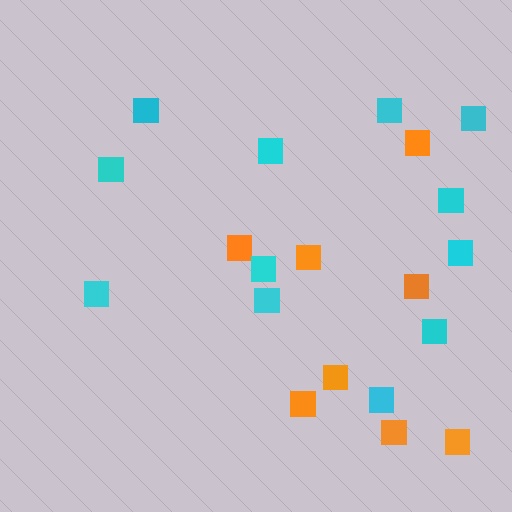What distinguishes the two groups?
There are 2 groups: one group of orange squares (8) and one group of cyan squares (12).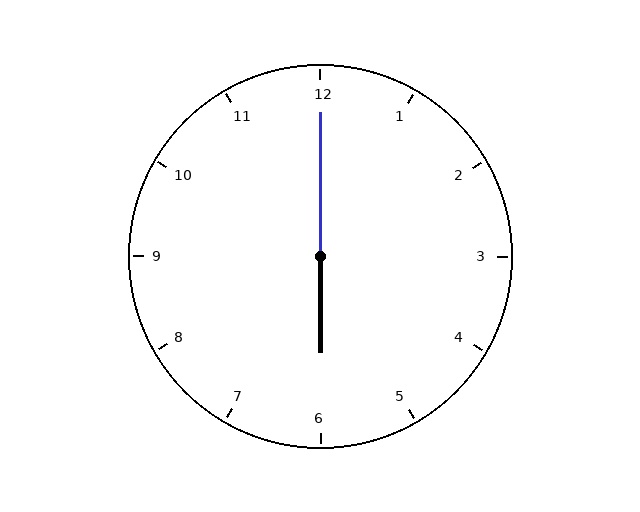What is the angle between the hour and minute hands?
Approximately 180 degrees.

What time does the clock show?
6:00.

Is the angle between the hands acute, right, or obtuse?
It is obtuse.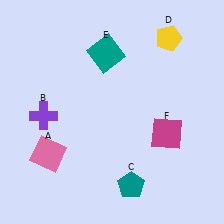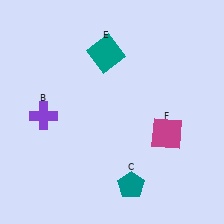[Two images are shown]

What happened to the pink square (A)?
The pink square (A) was removed in Image 2. It was in the bottom-left area of Image 1.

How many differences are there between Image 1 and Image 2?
There are 2 differences between the two images.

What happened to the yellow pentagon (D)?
The yellow pentagon (D) was removed in Image 2. It was in the top-right area of Image 1.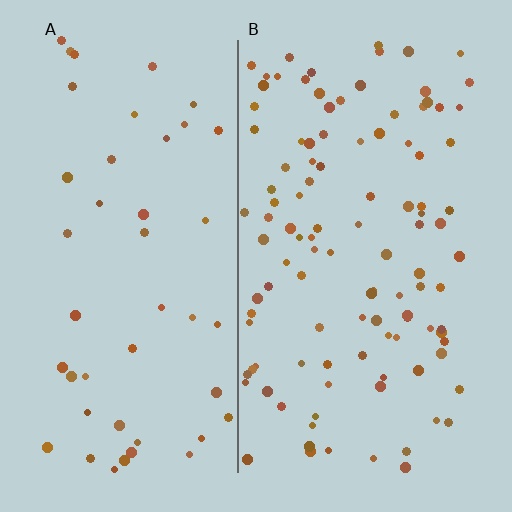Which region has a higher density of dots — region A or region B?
B (the right).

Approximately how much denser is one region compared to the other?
Approximately 2.5× — region B over region A.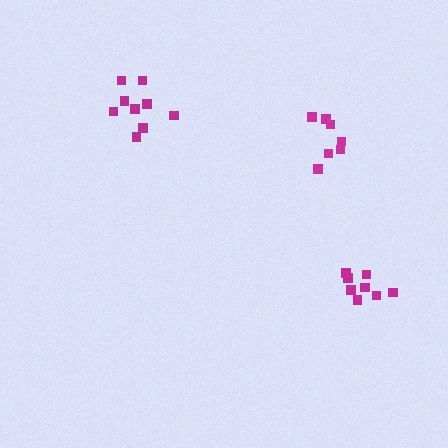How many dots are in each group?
Group 1: 8 dots, Group 2: 7 dots, Group 3: 9 dots (24 total).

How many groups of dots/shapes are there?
There are 3 groups.